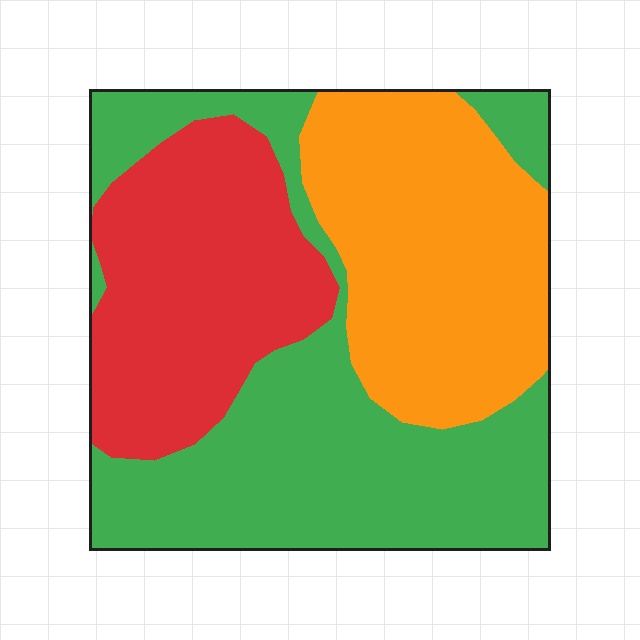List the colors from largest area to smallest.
From largest to smallest: green, orange, red.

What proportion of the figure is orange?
Orange covers 31% of the figure.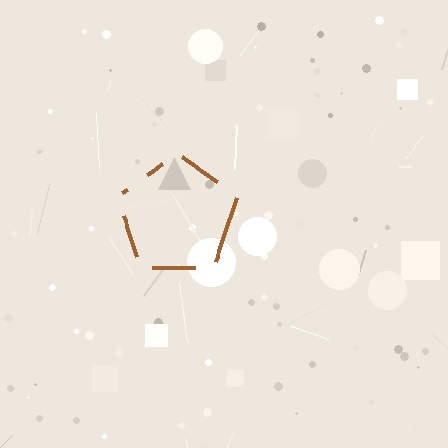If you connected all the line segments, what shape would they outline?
They would outline a pentagon.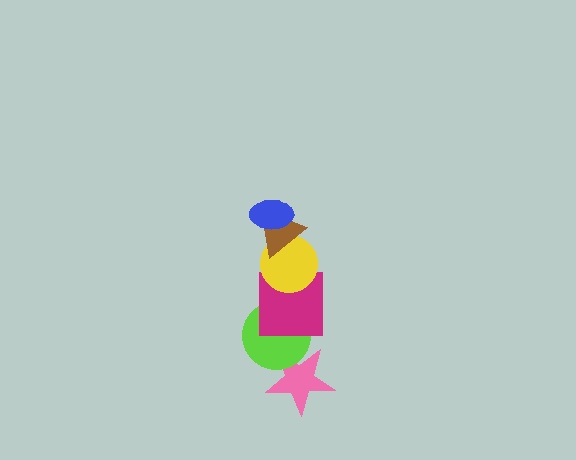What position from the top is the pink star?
The pink star is 6th from the top.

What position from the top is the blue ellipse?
The blue ellipse is 1st from the top.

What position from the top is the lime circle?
The lime circle is 5th from the top.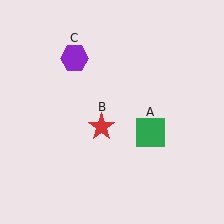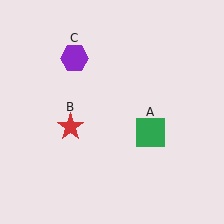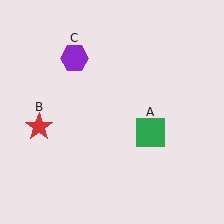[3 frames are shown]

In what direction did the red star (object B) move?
The red star (object B) moved left.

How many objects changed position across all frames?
1 object changed position: red star (object B).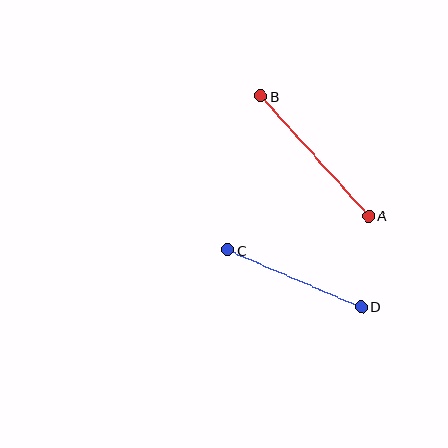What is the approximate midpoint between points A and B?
The midpoint is at approximately (315, 156) pixels.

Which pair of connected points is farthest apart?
Points A and B are farthest apart.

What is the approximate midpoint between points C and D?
The midpoint is at approximately (294, 278) pixels.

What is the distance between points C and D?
The distance is approximately 145 pixels.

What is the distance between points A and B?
The distance is approximately 161 pixels.